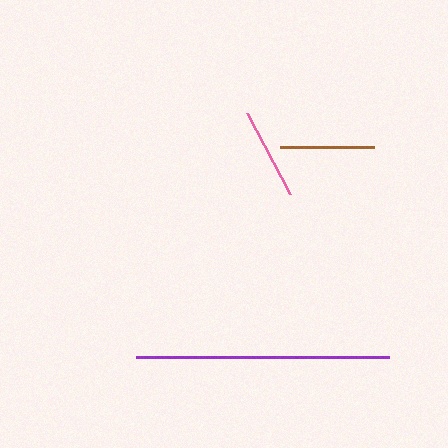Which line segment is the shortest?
The pink line is the shortest at approximately 92 pixels.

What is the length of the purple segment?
The purple segment is approximately 253 pixels long.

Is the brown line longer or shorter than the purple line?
The purple line is longer than the brown line.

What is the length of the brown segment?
The brown segment is approximately 94 pixels long.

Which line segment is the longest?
The purple line is the longest at approximately 253 pixels.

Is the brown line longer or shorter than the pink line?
The brown line is longer than the pink line.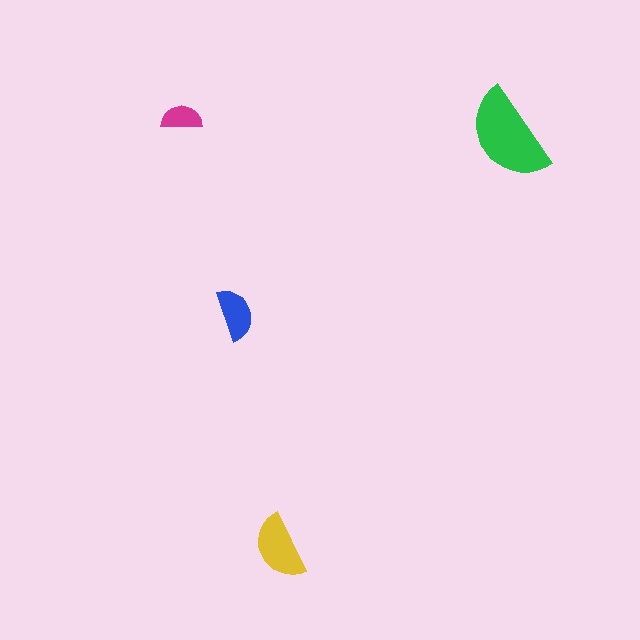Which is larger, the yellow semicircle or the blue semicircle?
The yellow one.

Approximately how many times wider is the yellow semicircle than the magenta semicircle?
About 1.5 times wider.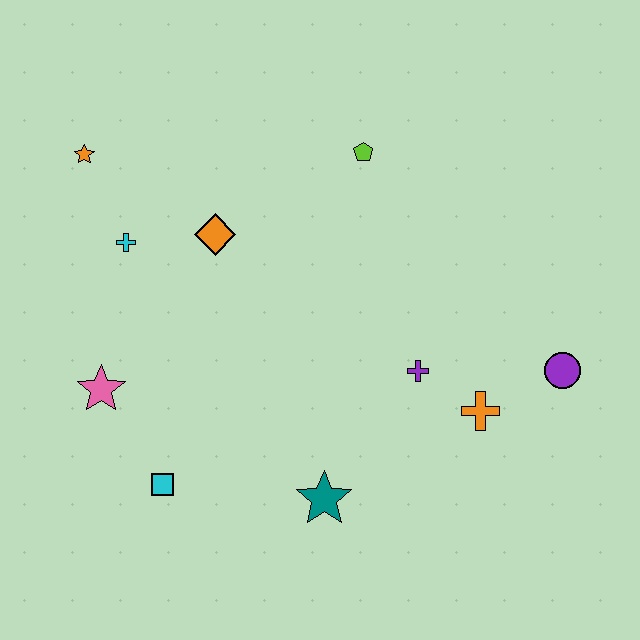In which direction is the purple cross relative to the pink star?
The purple cross is to the right of the pink star.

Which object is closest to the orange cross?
The purple cross is closest to the orange cross.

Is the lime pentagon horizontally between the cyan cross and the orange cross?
Yes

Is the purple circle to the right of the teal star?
Yes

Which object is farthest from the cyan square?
The purple circle is farthest from the cyan square.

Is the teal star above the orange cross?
No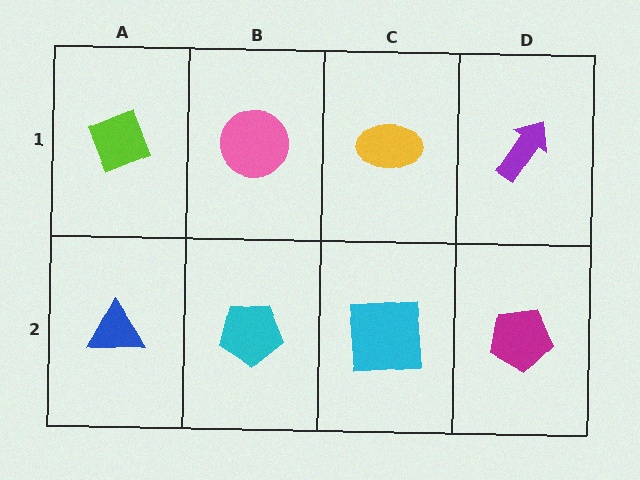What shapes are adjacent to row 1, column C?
A cyan square (row 2, column C), a pink circle (row 1, column B), a purple arrow (row 1, column D).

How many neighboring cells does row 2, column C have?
3.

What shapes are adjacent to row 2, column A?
A lime diamond (row 1, column A), a cyan pentagon (row 2, column B).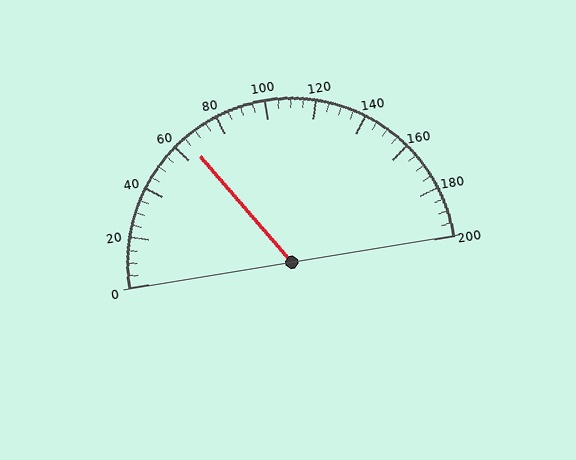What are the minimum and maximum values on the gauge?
The gauge ranges from 0 to 200.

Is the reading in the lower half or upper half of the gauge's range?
The reading is in the lower half of the range (0 to 200).